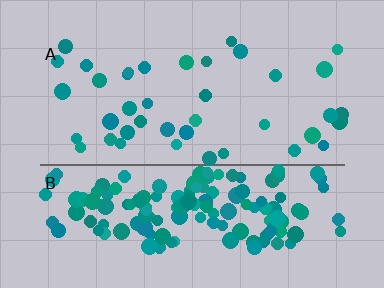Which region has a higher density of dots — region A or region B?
B (the bottom).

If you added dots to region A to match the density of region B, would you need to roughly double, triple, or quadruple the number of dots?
Approximately quadruple.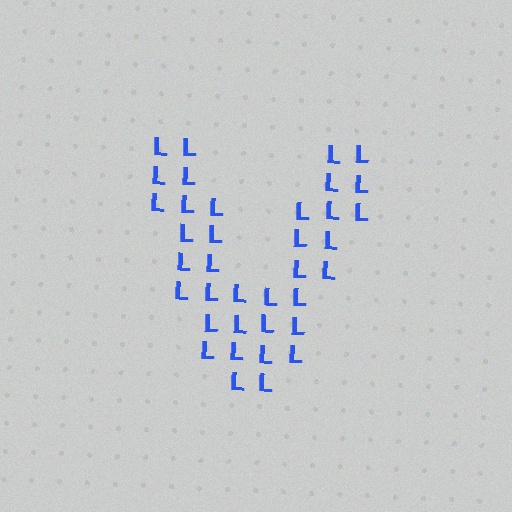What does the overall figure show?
The overall figure shows the letter V.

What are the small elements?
The small elements are letter L's.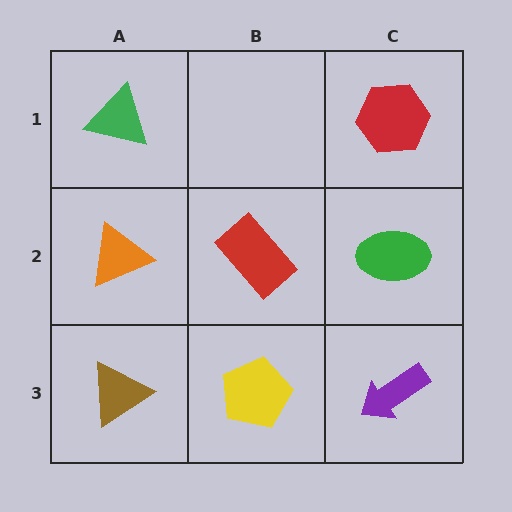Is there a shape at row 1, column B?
No, that cell is empty.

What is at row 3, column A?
A brown triangle.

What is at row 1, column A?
A green triangle.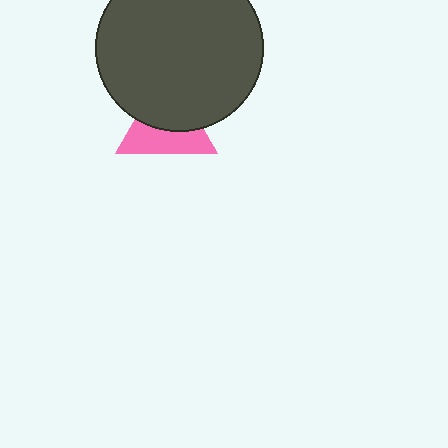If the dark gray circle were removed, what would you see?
You would see the complete pink triangle.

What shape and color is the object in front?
The object in front is a dark gray circle.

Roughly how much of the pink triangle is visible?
About half of it is visible (roughly 48%).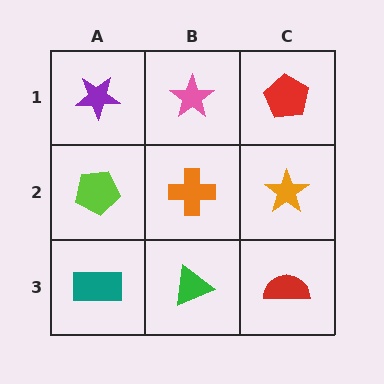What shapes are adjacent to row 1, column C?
An orange star (row 2, column C), a pink star (row 1, column B).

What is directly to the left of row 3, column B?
A teal rectangle.